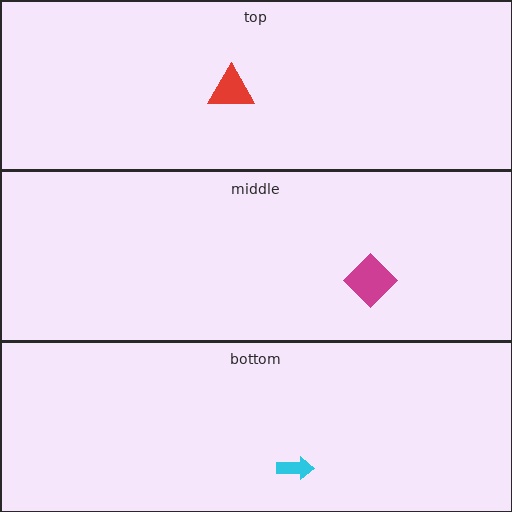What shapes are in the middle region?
The magenta diamond.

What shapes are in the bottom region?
The cyan arrow.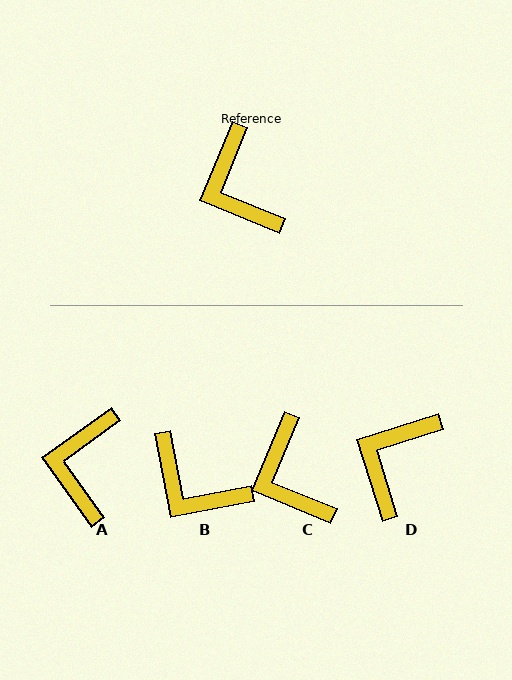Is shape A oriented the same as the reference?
No, it is off by about 32 degrees.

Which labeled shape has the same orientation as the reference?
C.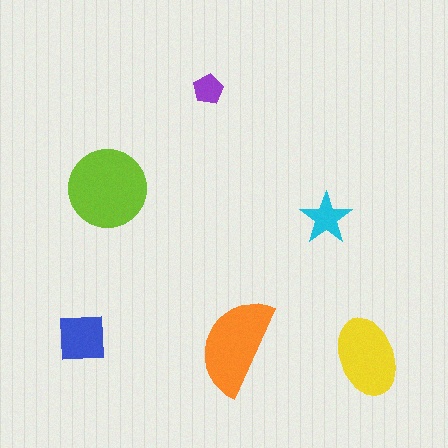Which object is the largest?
The lime circle.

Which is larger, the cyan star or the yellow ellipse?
The yellow ellipse.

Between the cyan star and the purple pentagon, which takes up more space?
The cyan star.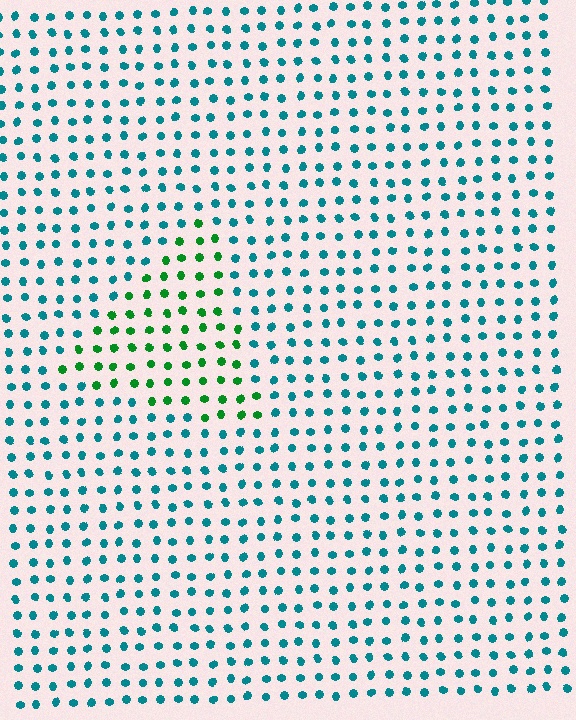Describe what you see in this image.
The image is filled with small teal elements in a uniform arrangement. A triangle-shaped region is visible where the elements are tinted to a slightly different hue, forming a subtle color boundary.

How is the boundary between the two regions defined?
The boundary is defined purely by a slight shift in hue (about 51 degrees). Spacing, size, and orientation are identical on both sides.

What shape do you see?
I see a triangle.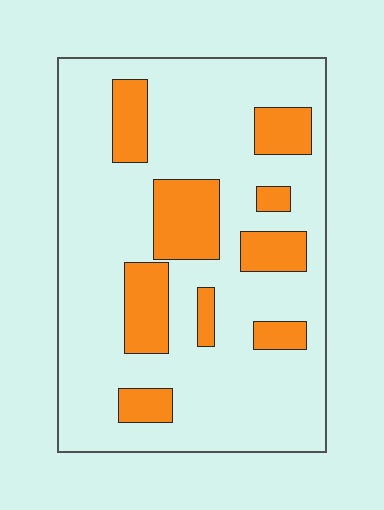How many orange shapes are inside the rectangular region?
9.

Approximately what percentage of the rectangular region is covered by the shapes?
Approximately 20%.